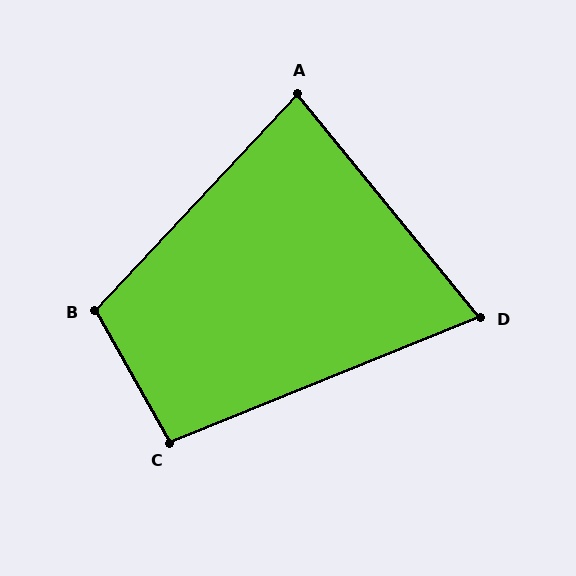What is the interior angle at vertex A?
Approximately 82 degrees (acute).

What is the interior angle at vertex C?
Approximately 98 degrees (obtuse).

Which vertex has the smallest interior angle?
D, at approximately 73 degrees.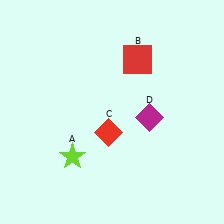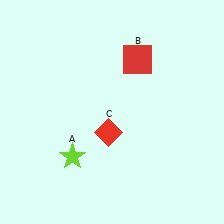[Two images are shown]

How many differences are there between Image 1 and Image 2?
There is 1 difference between the two images.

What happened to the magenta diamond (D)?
The magenta diamond (D) was removed in Image 2. It was in the bottom-right area of Image 1.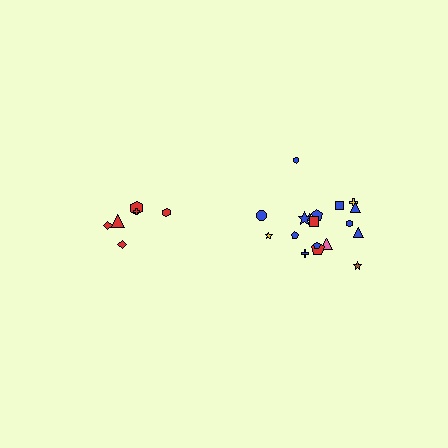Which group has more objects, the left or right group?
The right group.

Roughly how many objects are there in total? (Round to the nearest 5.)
Roughly 25 objects in total.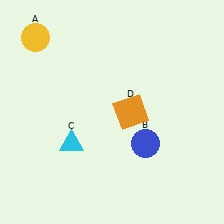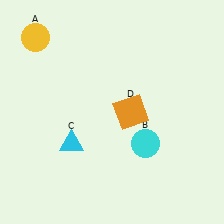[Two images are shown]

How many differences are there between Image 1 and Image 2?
There is 1 difference between the two images.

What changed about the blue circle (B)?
In Image 1, B is blue. In Image 2, it changed to cyan.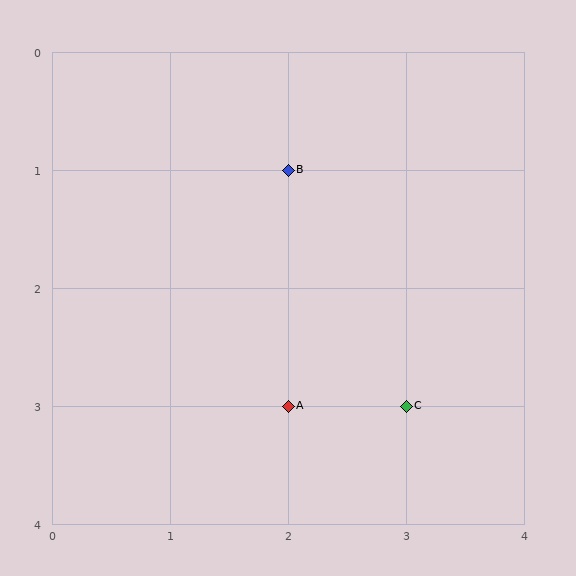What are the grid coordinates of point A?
Point A is at grid coordinates (2, 3).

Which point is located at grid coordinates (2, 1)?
Point B is at (2, 1).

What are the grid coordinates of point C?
Point C is at grid coordinates (3, 3).